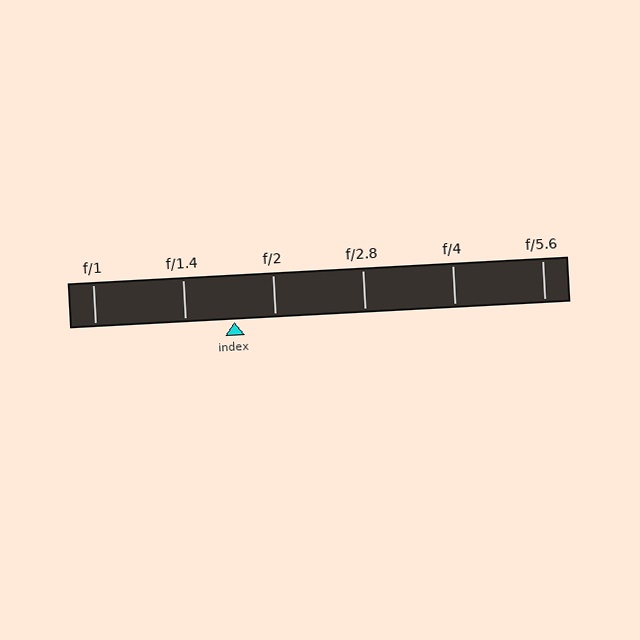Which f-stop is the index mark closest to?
The index mark is closest to f/2.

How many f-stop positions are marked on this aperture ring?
There are 6 f-stop positions marked.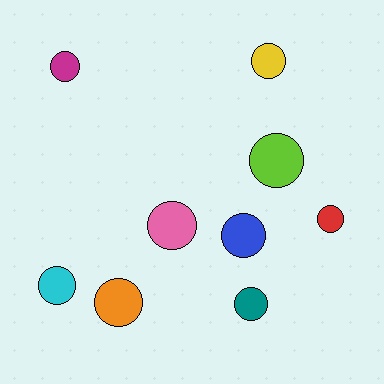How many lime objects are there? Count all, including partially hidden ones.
There is 1 lime object.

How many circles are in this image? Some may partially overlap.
There are 9 circles.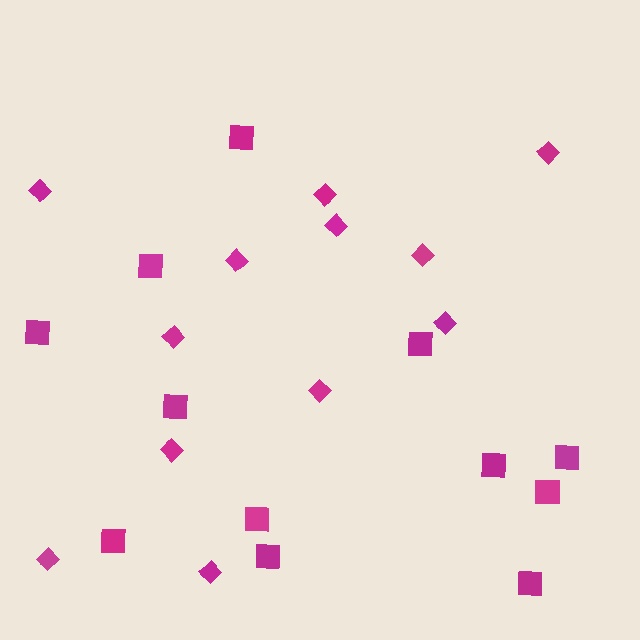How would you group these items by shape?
There are 2 groups: one group of diamonds (12) and one group of squares (12).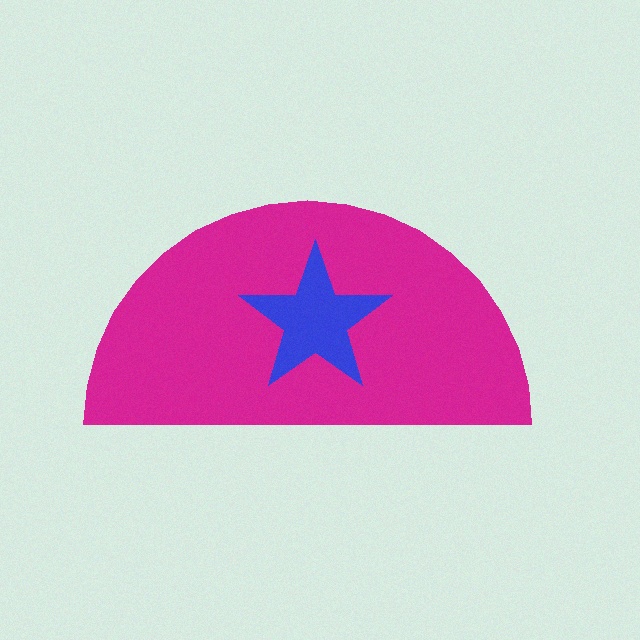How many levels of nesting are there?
2.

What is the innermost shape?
The blue star.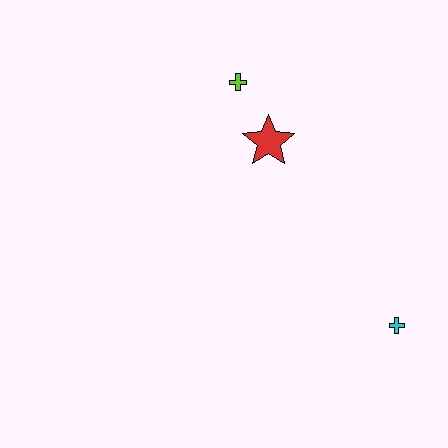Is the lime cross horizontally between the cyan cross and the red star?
No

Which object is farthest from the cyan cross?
The lime cross is farthest from the cyan cross.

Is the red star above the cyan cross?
Yes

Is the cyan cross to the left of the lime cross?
No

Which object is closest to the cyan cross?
The red star is closest to the cyan cross.